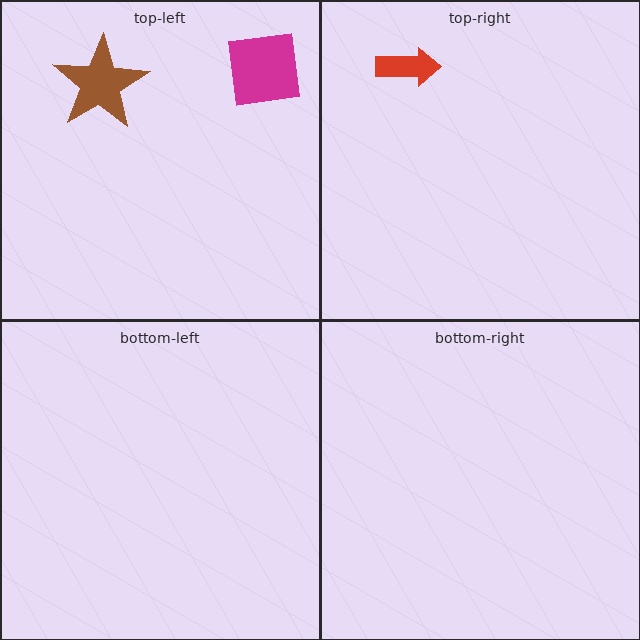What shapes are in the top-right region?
The red arrow.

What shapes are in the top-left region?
The magenta square, the brown star.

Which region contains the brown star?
The top-left region.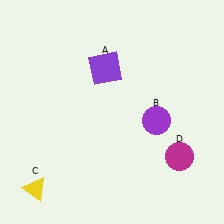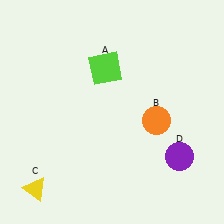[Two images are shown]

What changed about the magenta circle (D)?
In Image 1, D is magenta. In Image 2, it changed to purple.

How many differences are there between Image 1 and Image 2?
There are 3 differences between the two images.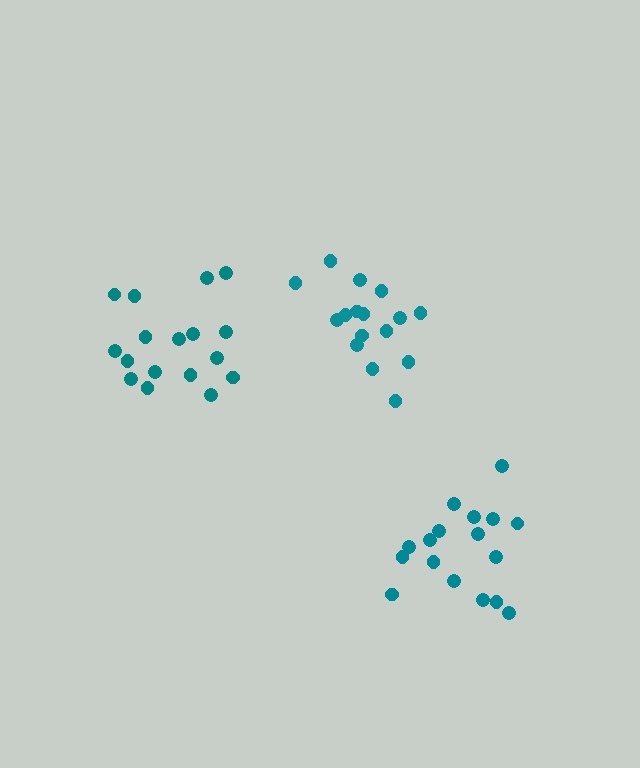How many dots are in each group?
Group 1: 17 dots, Group 2: 16 dots, Group 3: 17 dots (50 total).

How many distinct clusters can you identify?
There are 3 distinct clusters.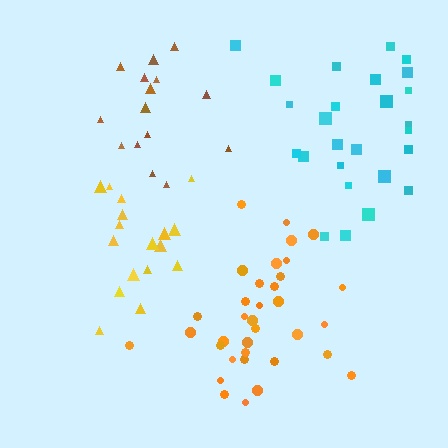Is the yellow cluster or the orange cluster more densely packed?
Yellow.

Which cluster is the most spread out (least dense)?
Brown.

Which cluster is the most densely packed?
Yellow.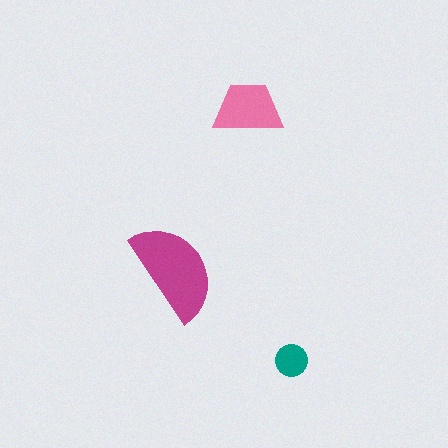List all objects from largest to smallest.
The magenta semicircle, the pink trapezoid, the teal circle.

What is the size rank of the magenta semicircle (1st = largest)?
1st.